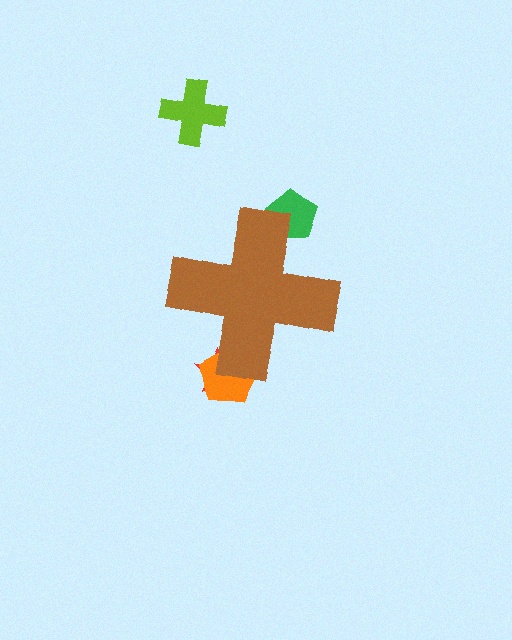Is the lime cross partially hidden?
No, the lime cross is fully visible.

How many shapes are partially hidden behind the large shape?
3 shapes are partially hidden.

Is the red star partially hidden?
Yes, the red star is partially hidden behind the brown cross.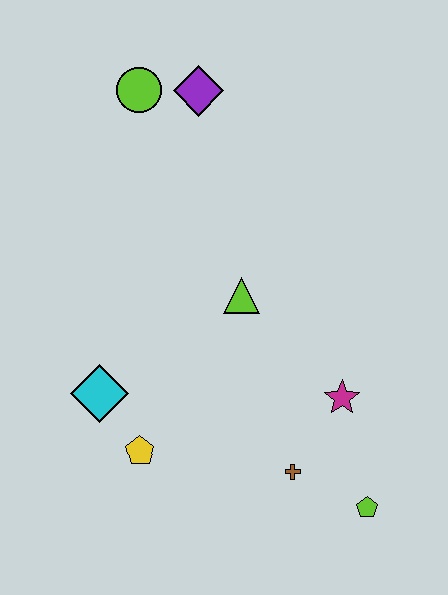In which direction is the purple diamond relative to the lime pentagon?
The purple diamond is above the lime pentagon.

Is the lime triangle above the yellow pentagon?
Yes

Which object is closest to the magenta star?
The brown cross is closest to the magenta star.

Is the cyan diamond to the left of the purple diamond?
Yes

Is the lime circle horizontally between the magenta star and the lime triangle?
No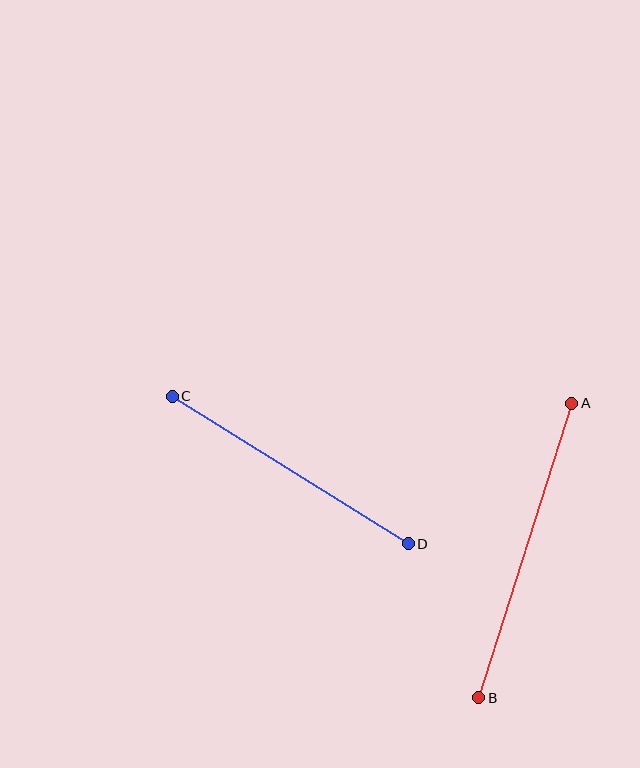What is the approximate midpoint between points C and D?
The midpoint is at approximately (290, 470) pixels.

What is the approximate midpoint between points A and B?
The midpoint is at approximately (525, 551) pixels.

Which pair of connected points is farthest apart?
Points A and B are farthest apart.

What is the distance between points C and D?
The distance is approximately 278 pixels.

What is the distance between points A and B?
The distance is approximately 309 pixels.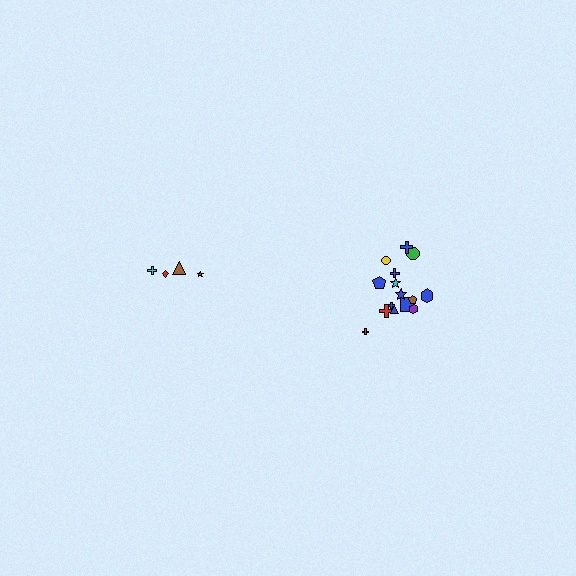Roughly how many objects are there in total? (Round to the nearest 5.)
Roughly 20 objects in total.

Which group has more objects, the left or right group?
The right group.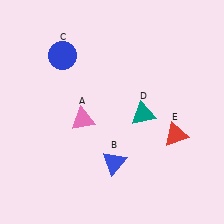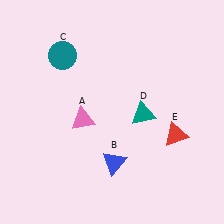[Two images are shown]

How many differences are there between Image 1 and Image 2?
There is 1 difference between the two images.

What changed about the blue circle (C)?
In Image 1, C is blue. In Image 2, it changed to teal.